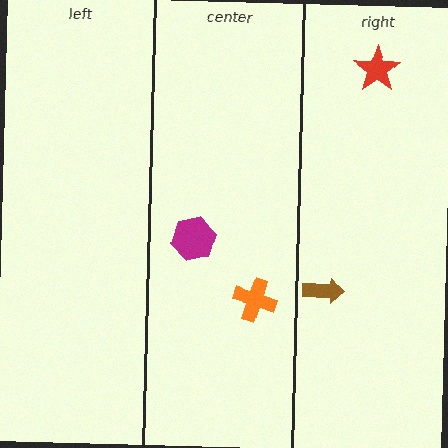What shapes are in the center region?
The orange cross, the magenta hexagon.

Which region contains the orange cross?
The center region.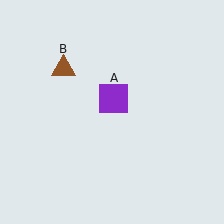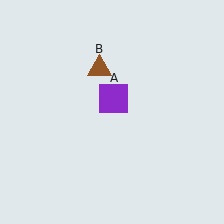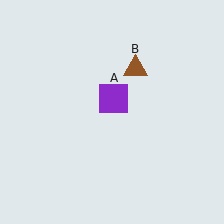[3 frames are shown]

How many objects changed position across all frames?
1 object changed position: brown triangle (object B).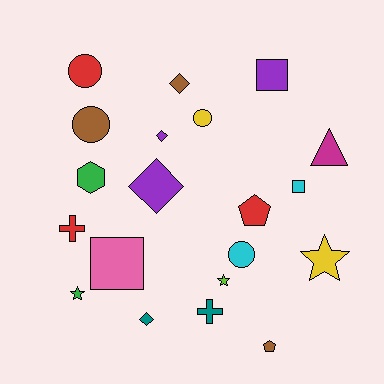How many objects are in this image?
There are 20 objects.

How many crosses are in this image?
There are 2 crosses.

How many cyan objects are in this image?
There are 2 cyan objects.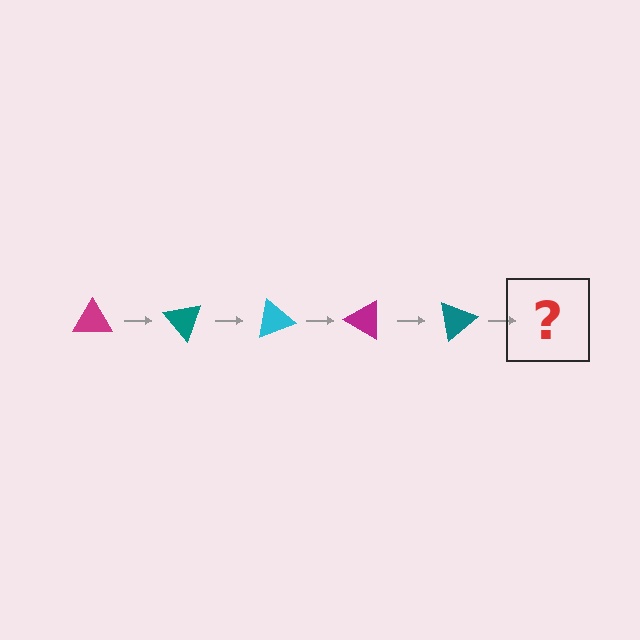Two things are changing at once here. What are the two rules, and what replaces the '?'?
The two rules are that it rotates 50 degrees each step and the color cycles through magenta, teal, and cyan. The '?' should be a cyan triangle, rotated 250 degrees from the start.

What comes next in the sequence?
The next element should be a cyan triangle, rotated 250 degrees from the start.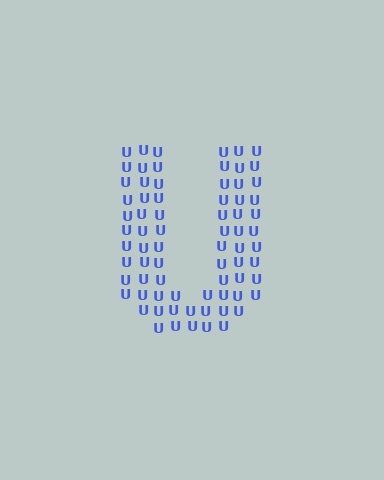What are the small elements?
The small elements are letter U's.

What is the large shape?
The large shape is the letter U.